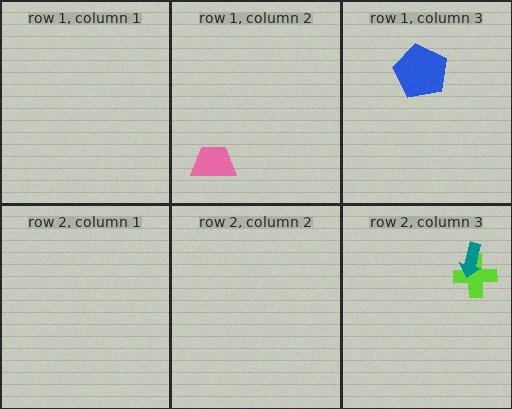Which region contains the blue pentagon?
The row 1, column 3 region.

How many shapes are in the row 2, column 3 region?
2.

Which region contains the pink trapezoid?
The row 1, column 2 region.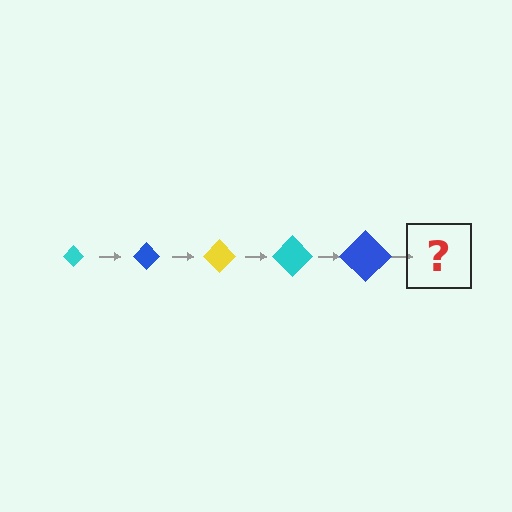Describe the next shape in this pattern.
It should be a yellow diamond, larger than the previous one.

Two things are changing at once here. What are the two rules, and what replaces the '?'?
The two rules are that the diamond grows larger each step and the color cycles through cyan, blue, and yellow. The '?' should be a yellow diamond, larger than the previous one.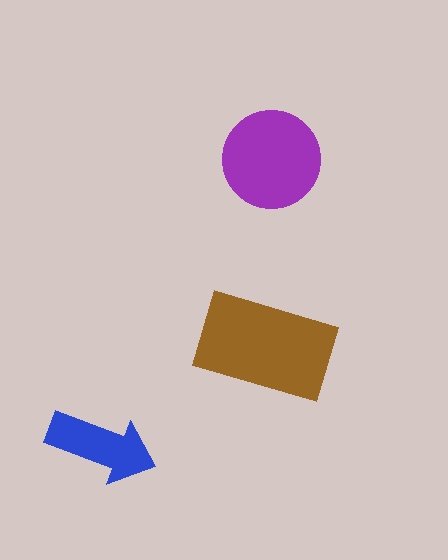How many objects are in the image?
There are 3 objects in the image.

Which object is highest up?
The purple circle is topmost.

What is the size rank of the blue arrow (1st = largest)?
3rd.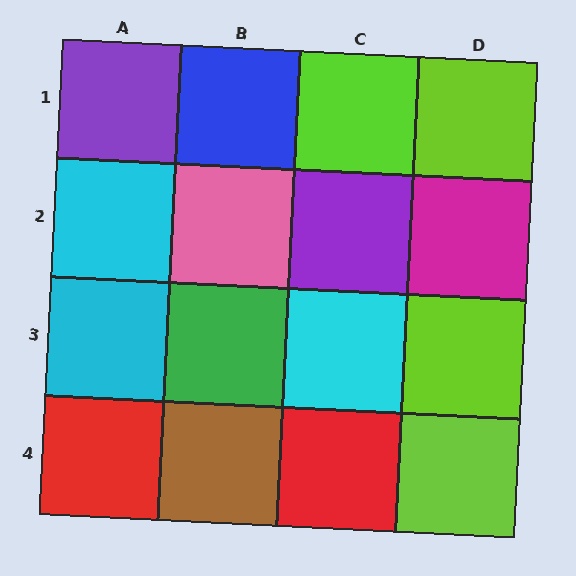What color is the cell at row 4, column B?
Brown.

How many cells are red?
2 cells are red.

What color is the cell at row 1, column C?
Lime.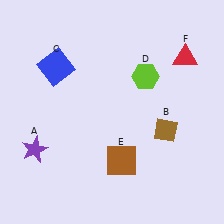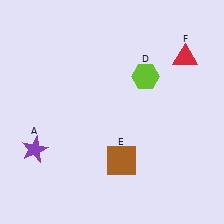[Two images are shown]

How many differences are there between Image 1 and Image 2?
There are 2 differences between the two images.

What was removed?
The blue square (C), the brown diamond (B) were removed in Image 2.